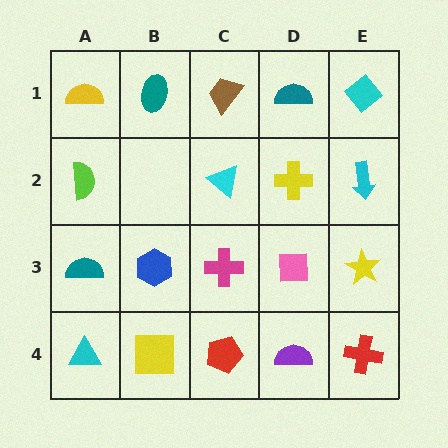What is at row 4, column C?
A red pentagon.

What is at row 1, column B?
A teal ellipse.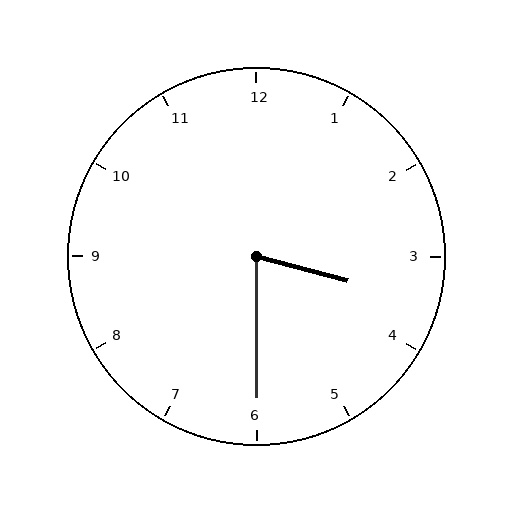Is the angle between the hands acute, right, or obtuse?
It is acute.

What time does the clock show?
3:30.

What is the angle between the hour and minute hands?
Approximately 75 degrees.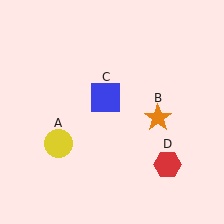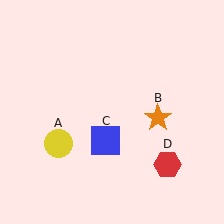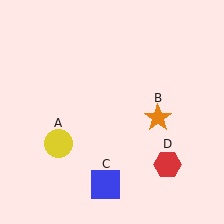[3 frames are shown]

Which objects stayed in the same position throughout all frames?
Yellow circle (object A) and orange star (object B) and red hexagon (object D) remained stationary.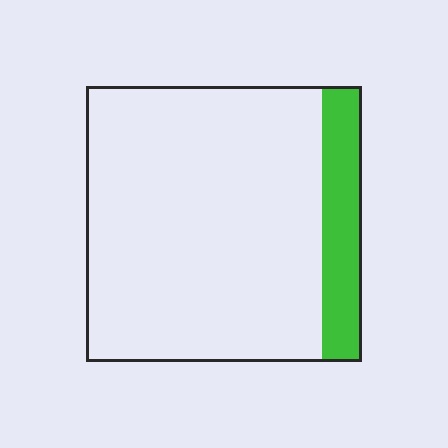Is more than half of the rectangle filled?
No.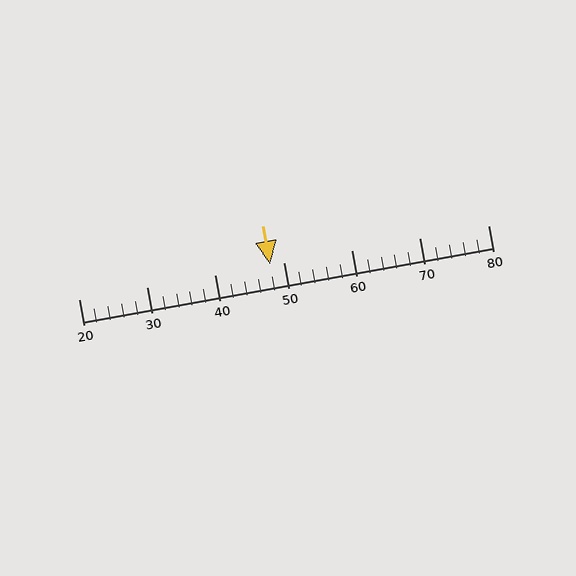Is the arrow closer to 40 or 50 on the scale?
The arrow is closer to 50.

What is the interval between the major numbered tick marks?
The major tick marks are spaced 10 units apart.